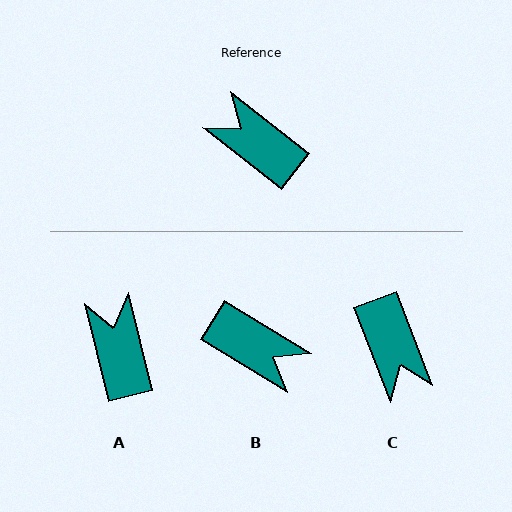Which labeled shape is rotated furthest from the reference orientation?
B, about 173 degrees away.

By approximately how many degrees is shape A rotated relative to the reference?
Approximately 38 degrees clockwise.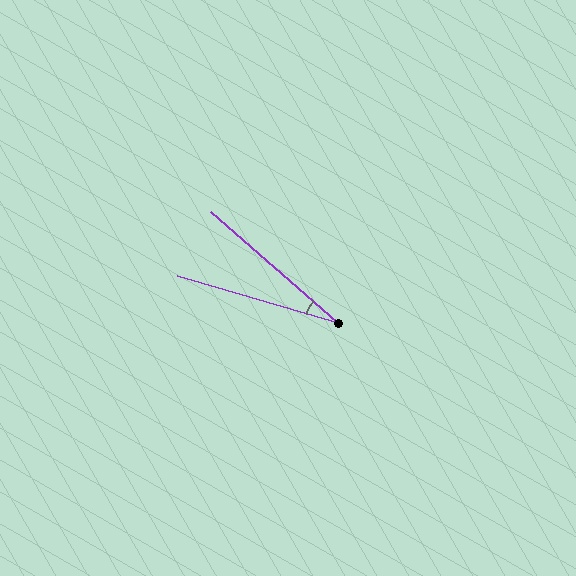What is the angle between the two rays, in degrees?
Approximately 25 degrees.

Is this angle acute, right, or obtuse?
It is acute.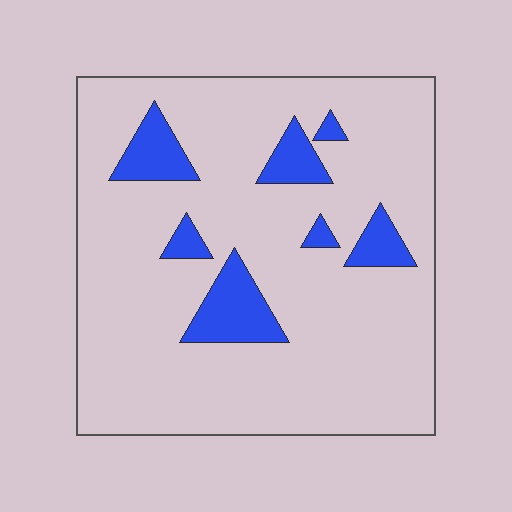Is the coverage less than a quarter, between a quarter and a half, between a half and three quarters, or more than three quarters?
Less than a quarter.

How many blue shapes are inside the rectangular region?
7.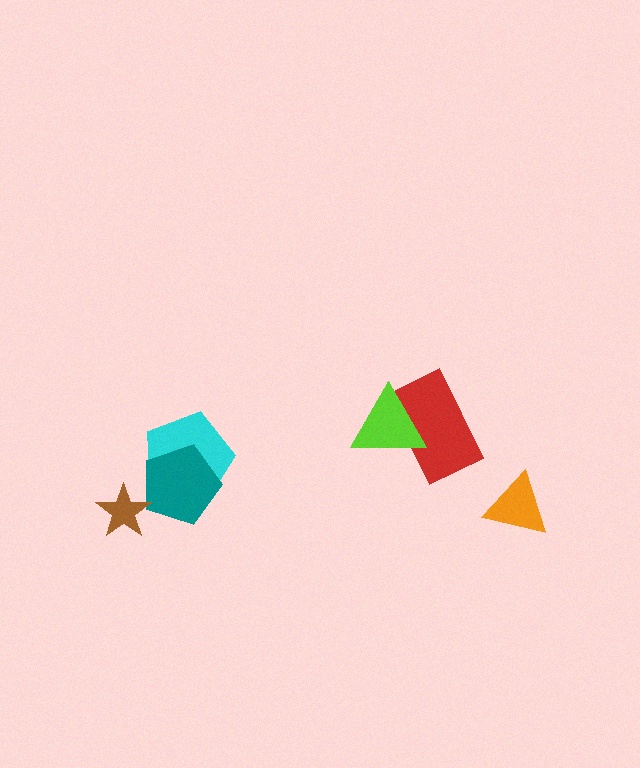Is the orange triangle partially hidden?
No, no other shape covers it.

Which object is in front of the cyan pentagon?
The teal pentagon is in front of the cyan pentagon.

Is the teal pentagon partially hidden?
Yes, it is partially covered by another shape.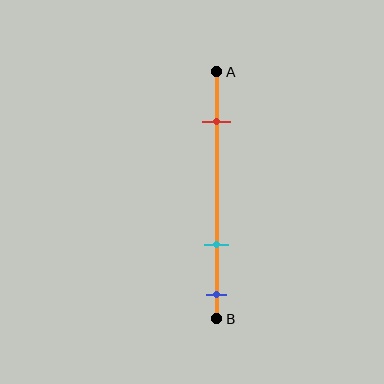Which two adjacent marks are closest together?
The cyan and blue marks are the closest adjacent pair.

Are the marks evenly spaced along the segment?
No, the marks are not evenly spaced.